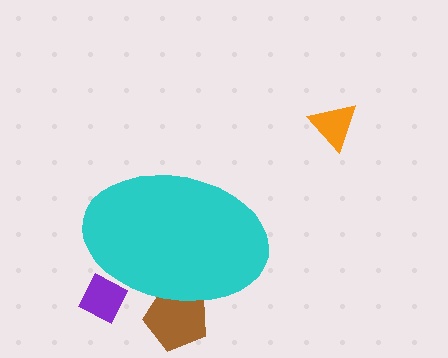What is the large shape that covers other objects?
A cyan ellipse.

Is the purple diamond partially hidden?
Yes, the purple diamond is partially hidden behind the cyan ellipse.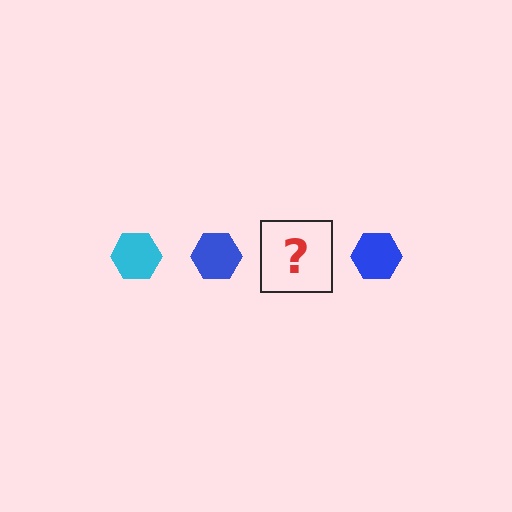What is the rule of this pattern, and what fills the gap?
The rule is that the pattern cycles through cyan, blue hexagons. The gap should be filled with a cyan hexagon.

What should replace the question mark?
The question mark should be replaced with a cyan hexagon.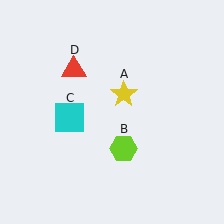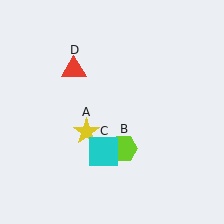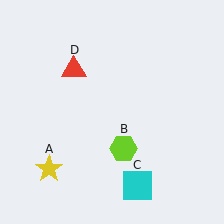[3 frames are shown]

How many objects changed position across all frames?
2 objects changed position: yellow star (object A), cyan square (object C).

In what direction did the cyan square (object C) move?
The cyan square (object C) moved down and to the right.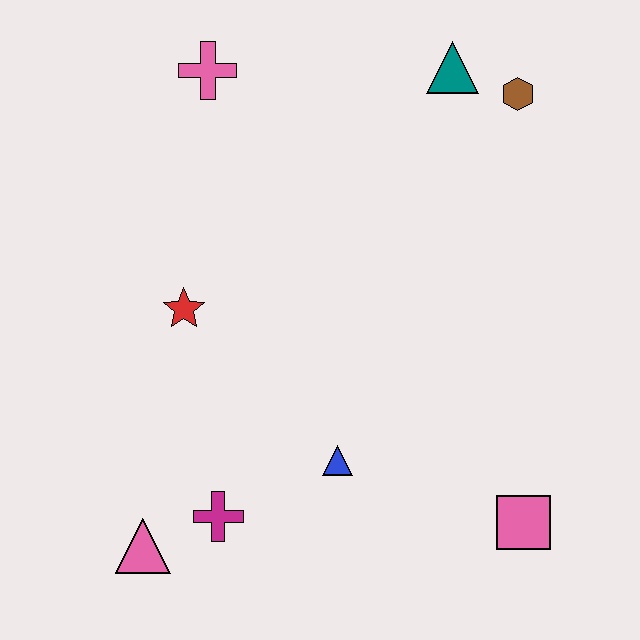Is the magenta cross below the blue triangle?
Yes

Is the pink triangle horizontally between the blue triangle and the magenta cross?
No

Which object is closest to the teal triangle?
The brown hexagon is closest to the teal triangle.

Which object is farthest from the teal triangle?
The pink triangle is farthest from the teal triangle.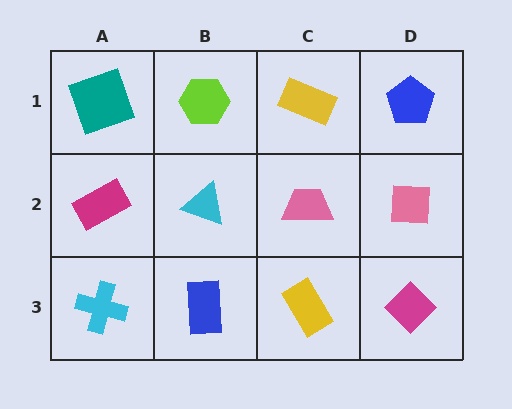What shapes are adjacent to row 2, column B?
A lime hexagon (row 1, column B), a blue rectangle (row 3, column B), a magenta rectangle (row 2, column A), a pink trapezoid (row 2, column C).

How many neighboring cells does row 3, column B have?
3.